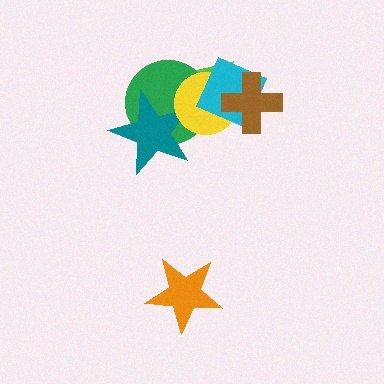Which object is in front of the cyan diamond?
The brown cross is in front of the cyan diamond.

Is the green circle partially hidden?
Yes, it is partially covered by another shape.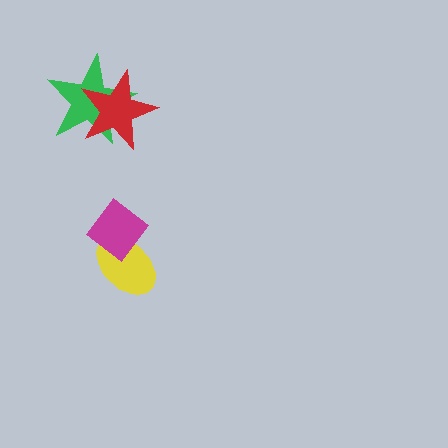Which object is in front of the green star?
The red star is in front of the green star.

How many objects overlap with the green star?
1 object overlaps with the green star.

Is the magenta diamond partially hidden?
No, no other shape covers it.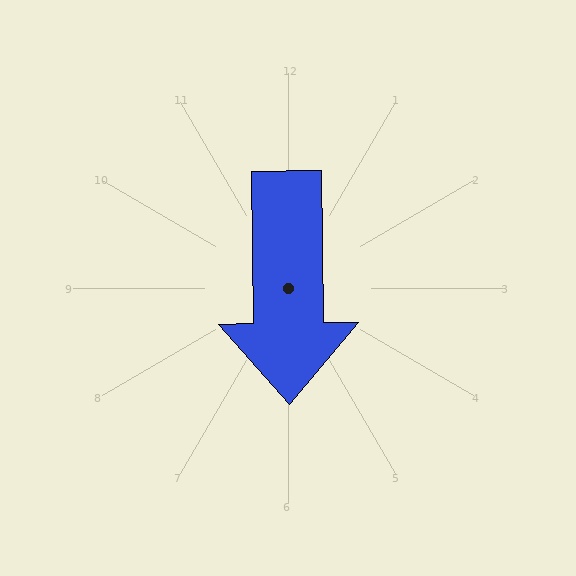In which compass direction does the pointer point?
South.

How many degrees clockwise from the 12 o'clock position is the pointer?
Approximately 179 degrees.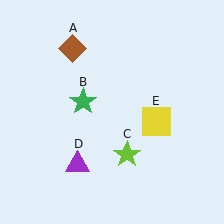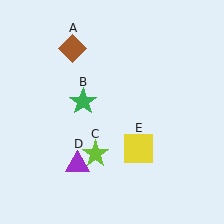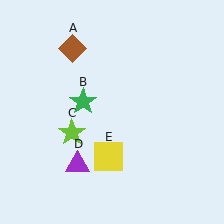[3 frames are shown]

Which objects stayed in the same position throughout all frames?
Brown diamond (object A) and green star (object B) and purple triangle (object D) remained stationary.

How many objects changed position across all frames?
2 objects changed position: lime star (object C), yellow square (object E).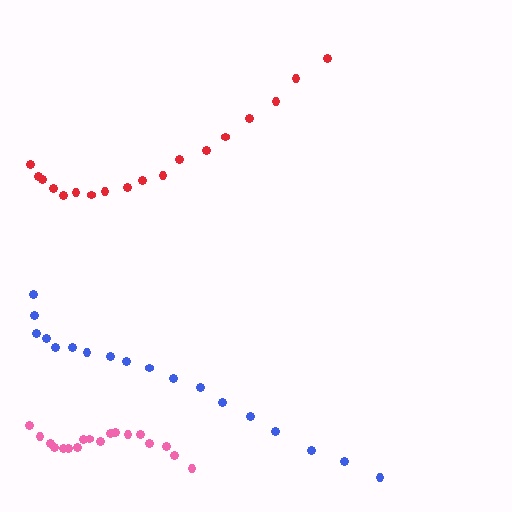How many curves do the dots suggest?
There are 3 distinct paths.